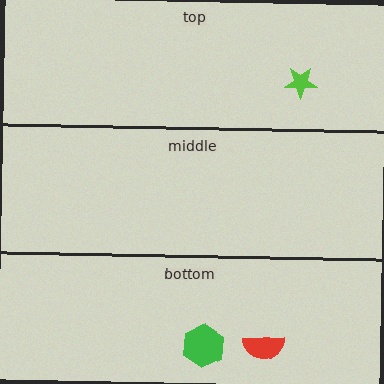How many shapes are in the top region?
1.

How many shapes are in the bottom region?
2.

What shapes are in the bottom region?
The red semicircle, the green hexagon.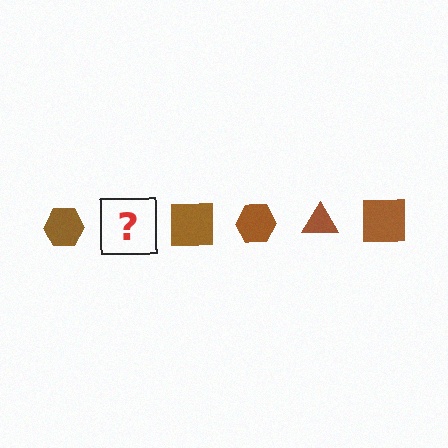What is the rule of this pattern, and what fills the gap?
The rule is that the pattern cycles through hexagon, triangle, square shapes in brown. The gap should be filled with a brown triangle.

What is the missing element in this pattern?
The missing element is a brown triangle.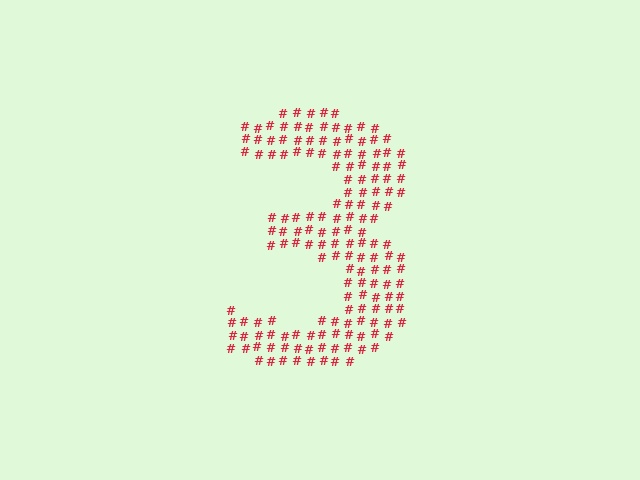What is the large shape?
The large shape is the digit 3.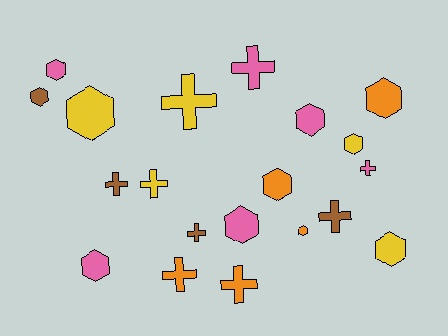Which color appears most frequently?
Pink, with 6 objects.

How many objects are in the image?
There are 20 objects.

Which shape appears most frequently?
Hexagon, with 11 objects.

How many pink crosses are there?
There are 2 pink crosses.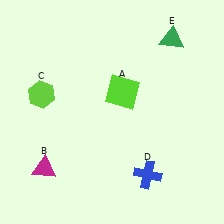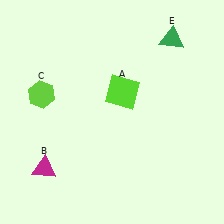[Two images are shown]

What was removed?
The blue cross (D) was removed in Image 2.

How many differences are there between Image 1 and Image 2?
There is 1 difference between the two images.